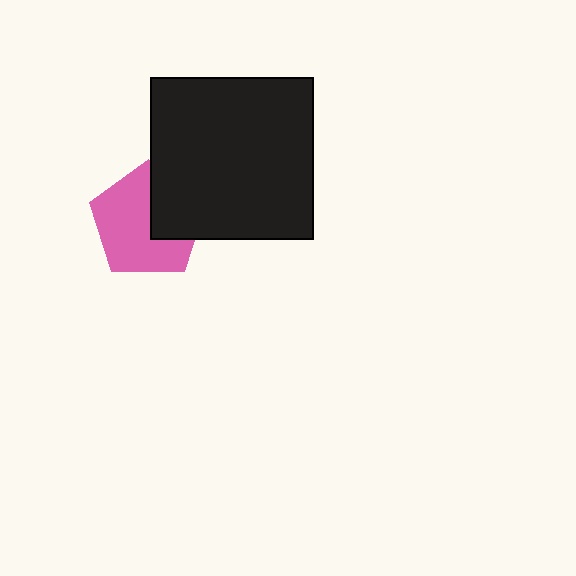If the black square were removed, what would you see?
You would see the complete pink pentagon.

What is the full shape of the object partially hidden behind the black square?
The partially hidden object is a pink pentagon.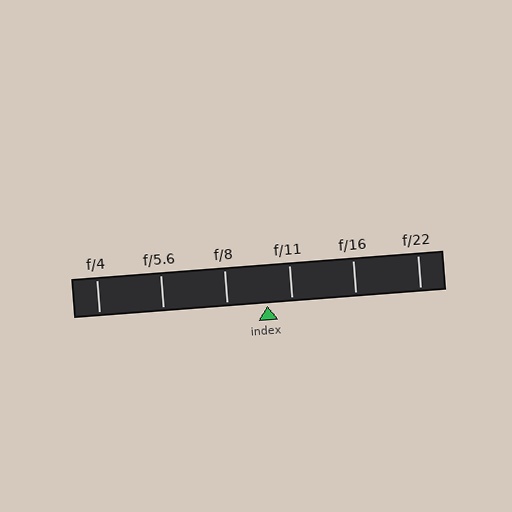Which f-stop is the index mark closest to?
The index mark is closest to f/11.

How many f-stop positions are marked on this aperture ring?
There are 6 f-stop positions marked.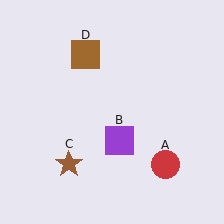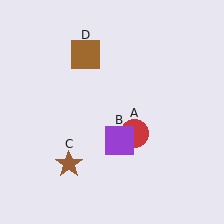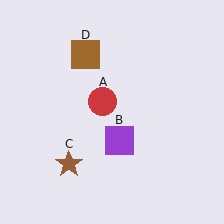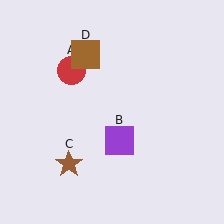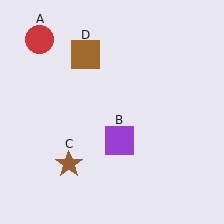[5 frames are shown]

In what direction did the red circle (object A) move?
The red circle (object A) moved up and to the left.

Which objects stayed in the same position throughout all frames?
Purple square (object B) and brown star (object C) and brown square (object D) remained stationary.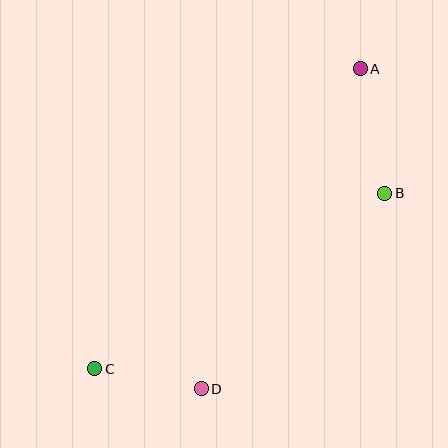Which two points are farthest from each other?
Points A and C are farthest from each other.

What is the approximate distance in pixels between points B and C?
The distance between B and C is approximately 339 pixels.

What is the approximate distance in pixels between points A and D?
The distance between A and D is approximately 357 pixels.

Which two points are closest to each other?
Points C and D are closest to each other.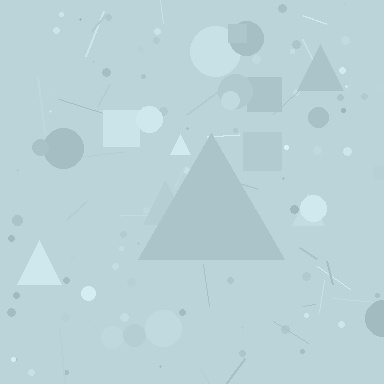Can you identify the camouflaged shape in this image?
The camouflaged shape is a triangle.